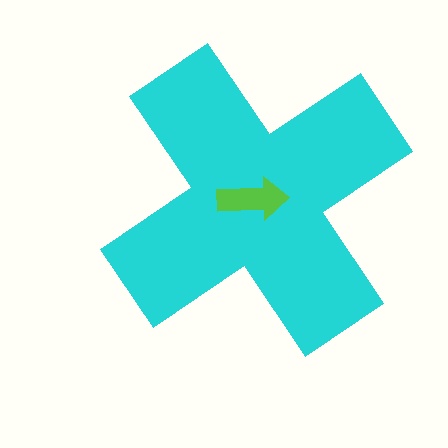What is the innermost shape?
The lime arrow.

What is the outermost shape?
The cyan cross.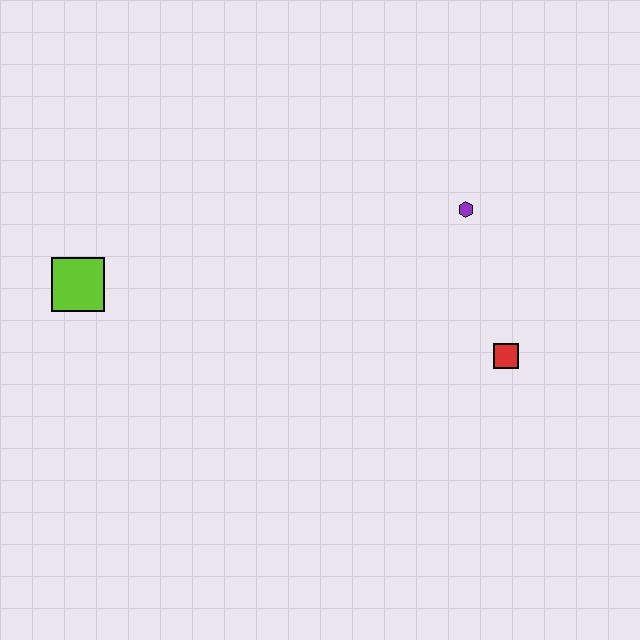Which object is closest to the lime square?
The purple hexagon is closest to the lime square.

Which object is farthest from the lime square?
The red square is farthest from the lime square.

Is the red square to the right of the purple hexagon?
Yes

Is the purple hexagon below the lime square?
No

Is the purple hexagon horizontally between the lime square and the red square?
Yes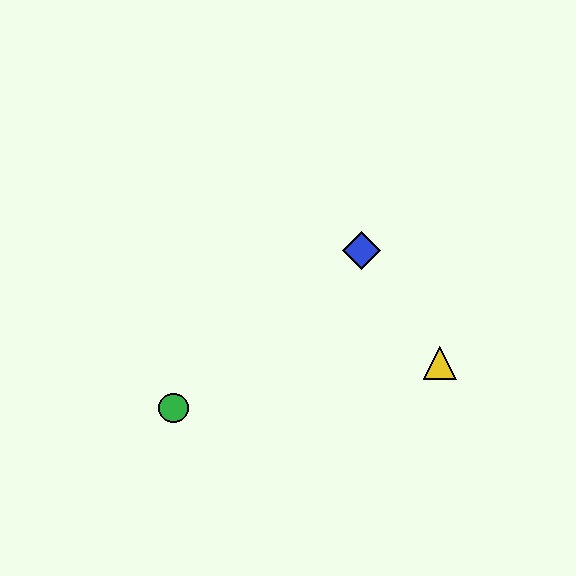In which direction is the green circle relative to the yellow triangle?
The green circle is to the left of the yellow triangle.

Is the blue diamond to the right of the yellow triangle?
No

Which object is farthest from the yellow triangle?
The green circle is farthest from the yellow triangle.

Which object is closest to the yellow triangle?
The blue diamond is closest to the yellow triangle.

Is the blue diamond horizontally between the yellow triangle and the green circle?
Yes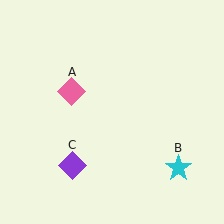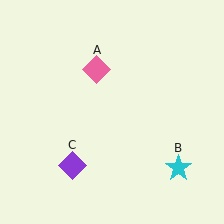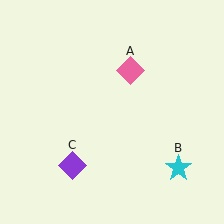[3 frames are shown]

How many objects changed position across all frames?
1 object changed position: pink diamond (object A).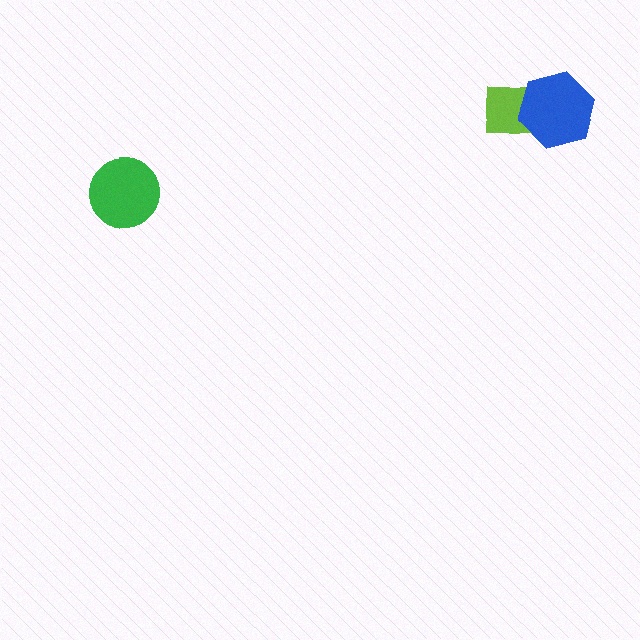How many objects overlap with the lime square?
1 object overlaps with the lime square.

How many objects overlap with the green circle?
0 objects overlap with the green circle.